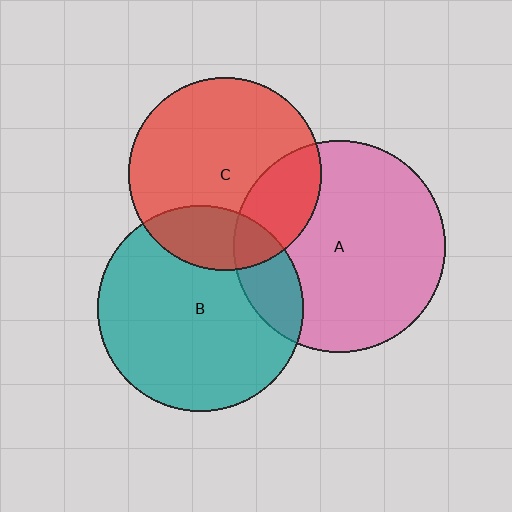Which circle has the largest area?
Circle A (pink).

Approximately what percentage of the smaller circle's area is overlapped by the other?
Approximately 20%.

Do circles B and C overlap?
Yes.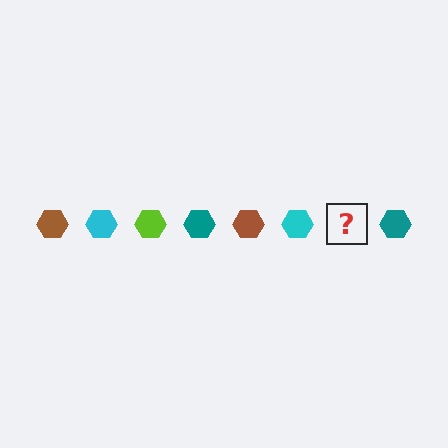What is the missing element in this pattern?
The missing element is a lime hexagon.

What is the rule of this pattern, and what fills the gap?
The rule is that the pattern cycles through brown, cyan, lime, teal hexagons. The gap should be filled with a lime hexagon.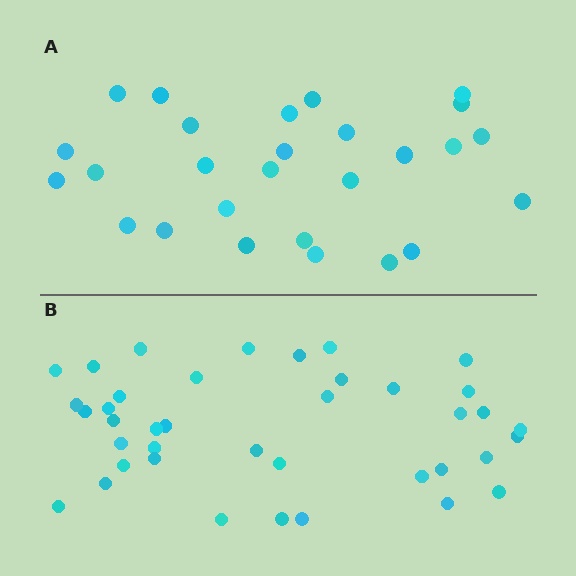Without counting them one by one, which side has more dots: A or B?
Region B (the bottom region) has more dots.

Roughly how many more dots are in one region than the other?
Region B has roughly 12 or so more dots than region A.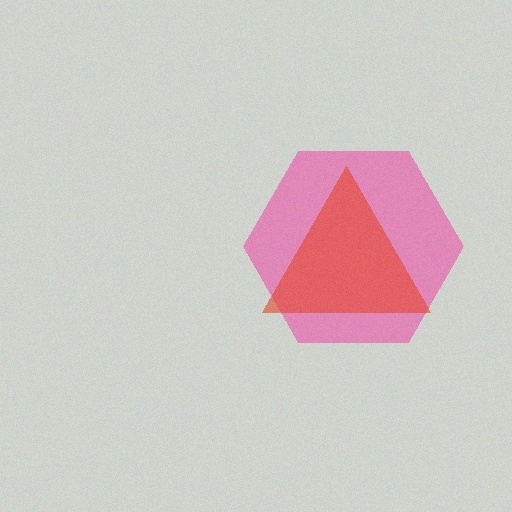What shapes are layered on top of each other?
The layered shapes are: a pink hexagon, a red triangle.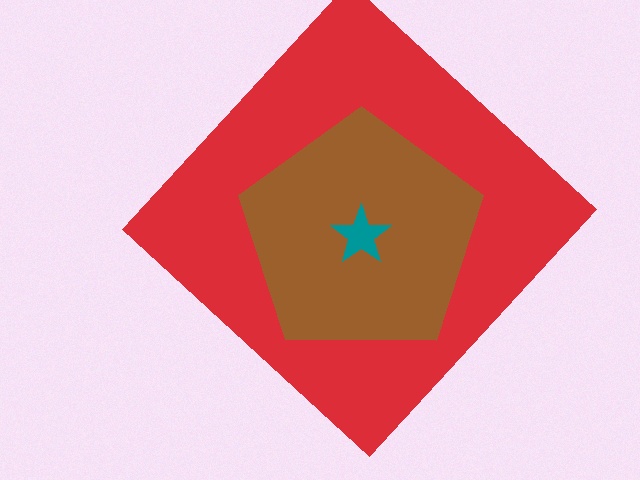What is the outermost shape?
The red diamond.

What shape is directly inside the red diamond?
The brown pentagon.